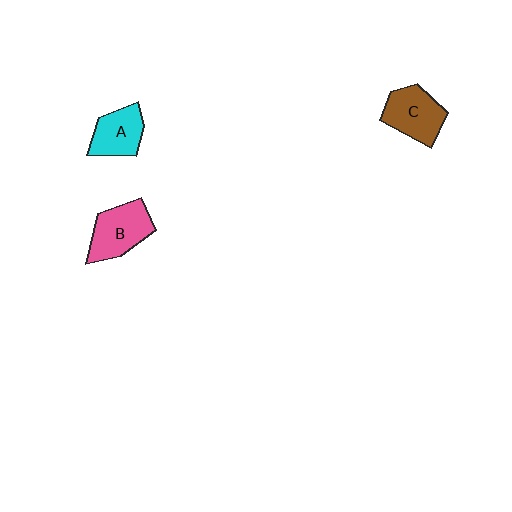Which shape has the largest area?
Shape B (pink).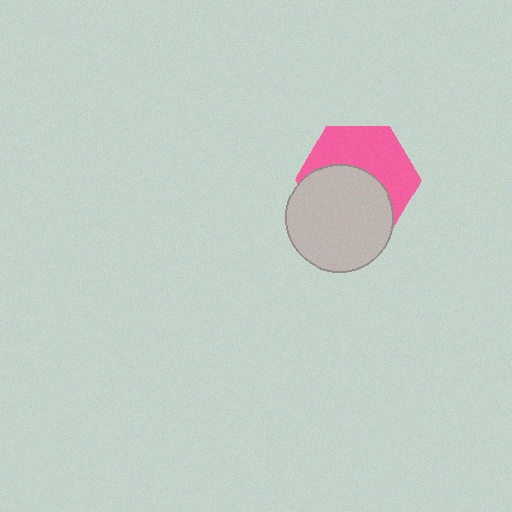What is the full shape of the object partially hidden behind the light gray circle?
The partially hidden object is a pink hexagon.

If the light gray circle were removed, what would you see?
You would see the complete pink hexagon.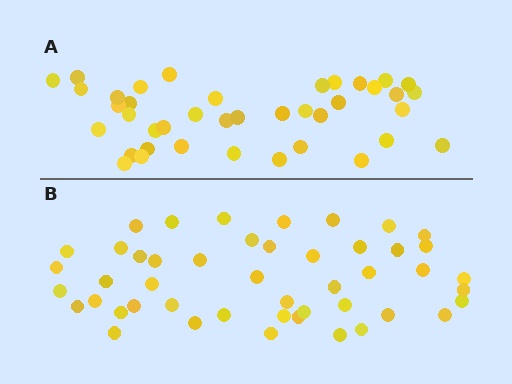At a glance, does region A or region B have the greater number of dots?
Region B (the bottom region) has more dots.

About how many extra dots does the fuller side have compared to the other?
Region B has roughly 8 or so more dots than region A.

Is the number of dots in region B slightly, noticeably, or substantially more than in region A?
Region B has only slightly more — the two regions are fairly close. The ratio is roughly 1.2 to 1.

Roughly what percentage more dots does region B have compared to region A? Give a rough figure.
About 20% more.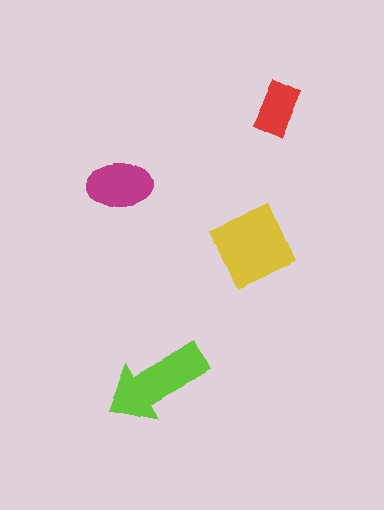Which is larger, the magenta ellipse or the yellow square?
The yellow square.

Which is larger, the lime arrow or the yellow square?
The yellow square.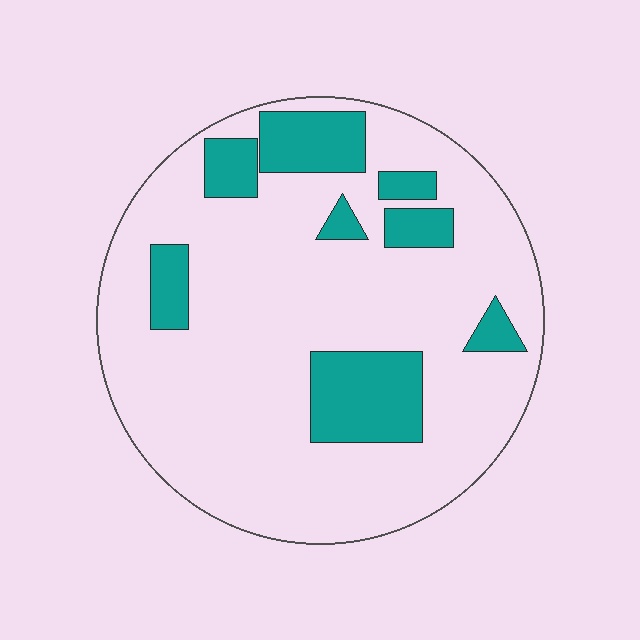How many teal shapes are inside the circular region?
8.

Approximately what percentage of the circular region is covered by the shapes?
Approximately 20%.